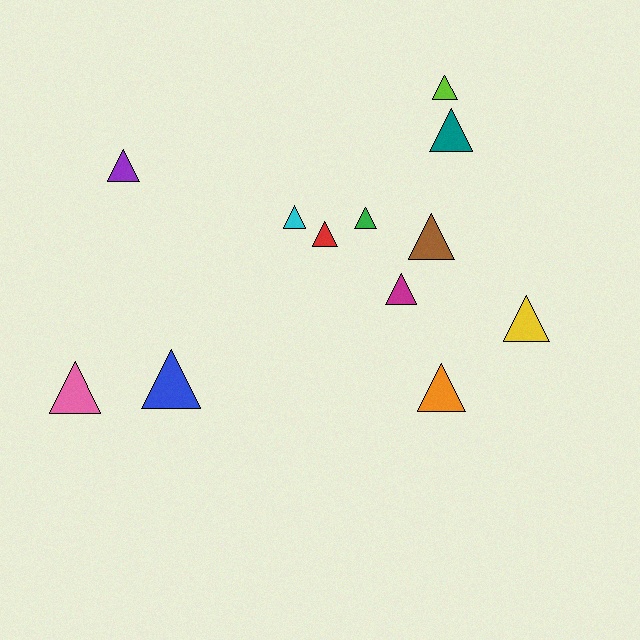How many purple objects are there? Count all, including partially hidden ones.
There is 1 purple object.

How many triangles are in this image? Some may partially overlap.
There are 12 triangles.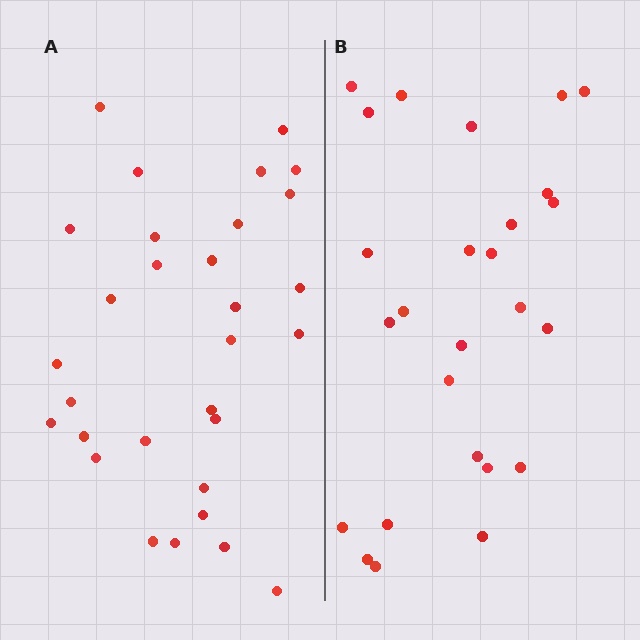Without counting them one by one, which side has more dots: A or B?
Region A (the left region) has more dots.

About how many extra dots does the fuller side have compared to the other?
Region A has about 4 more dots than region B.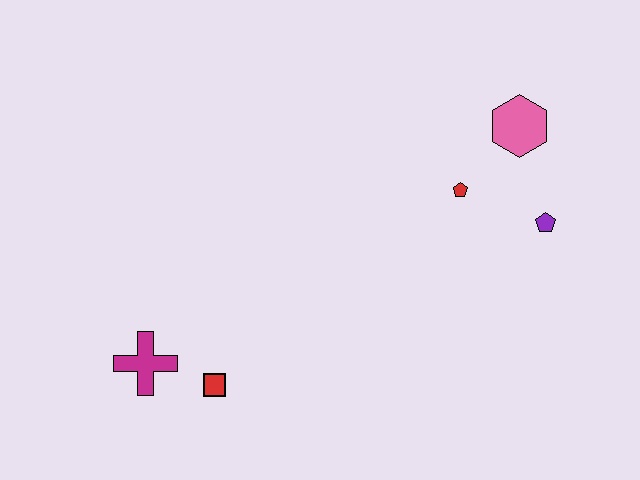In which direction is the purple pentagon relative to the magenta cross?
The purple pentagon is to the right of the magenta cross.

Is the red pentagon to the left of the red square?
No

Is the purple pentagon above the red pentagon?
No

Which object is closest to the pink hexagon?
The red pentagon is closest to the pink hexagon.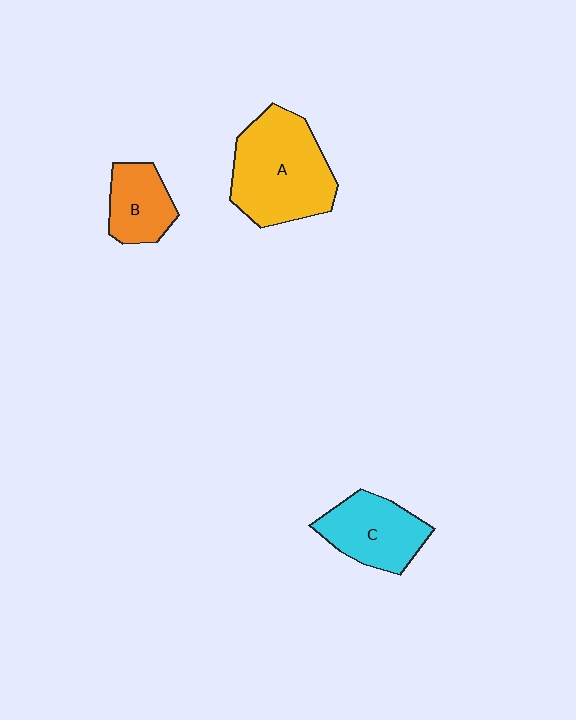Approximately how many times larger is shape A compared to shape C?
Approximately 1.5 times.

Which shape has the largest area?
Shape A (yellow).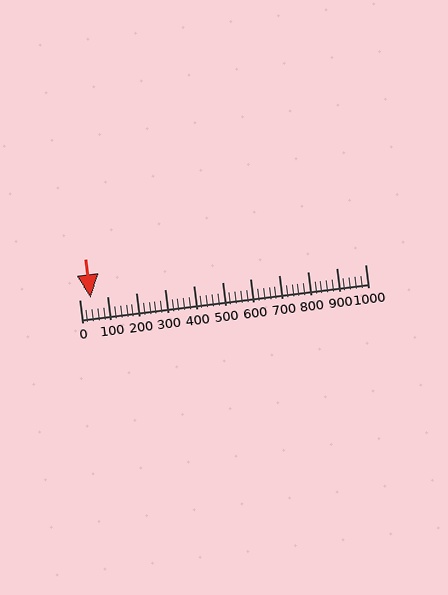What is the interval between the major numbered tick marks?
The major tick marks are spaced 100 units apart.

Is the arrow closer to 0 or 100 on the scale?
The arrow is closer to 0.